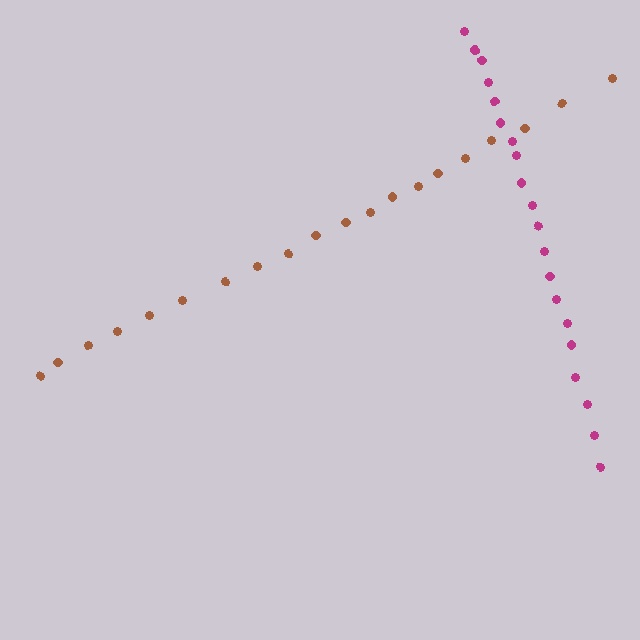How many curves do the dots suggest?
There are 2 distinct paths.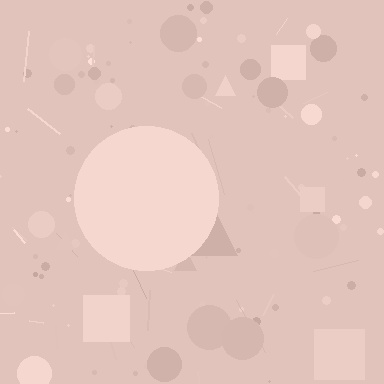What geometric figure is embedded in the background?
A circle is embedded in the background.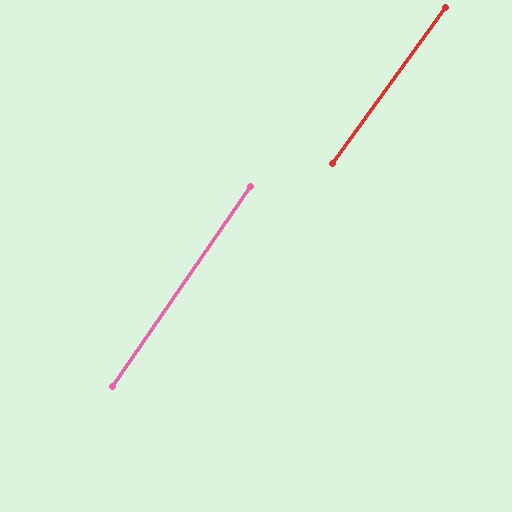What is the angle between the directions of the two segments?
Approximately 1 degree.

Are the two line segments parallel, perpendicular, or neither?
Parallel — their directions differ by only 1.4°.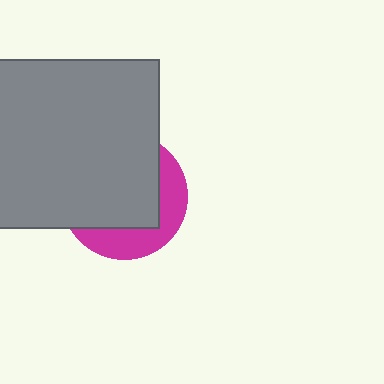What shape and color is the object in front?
The object in front is a gray rectangle.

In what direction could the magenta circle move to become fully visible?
The magenta circle could move toward the lower-right. That would shift it out from behind the gray rectangle entirely.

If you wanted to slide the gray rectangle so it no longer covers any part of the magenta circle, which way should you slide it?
Slide it toward the upper-left — that is the most direct way to separate the two shapes.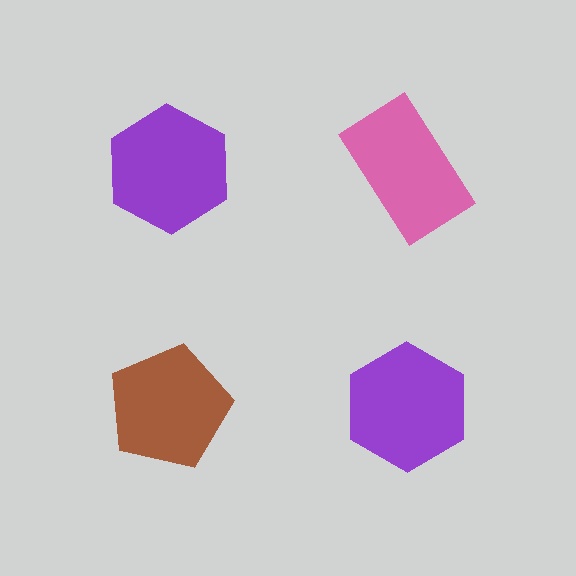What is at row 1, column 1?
A purple hexagon.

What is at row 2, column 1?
A brown pentagon.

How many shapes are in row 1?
2 shapes.